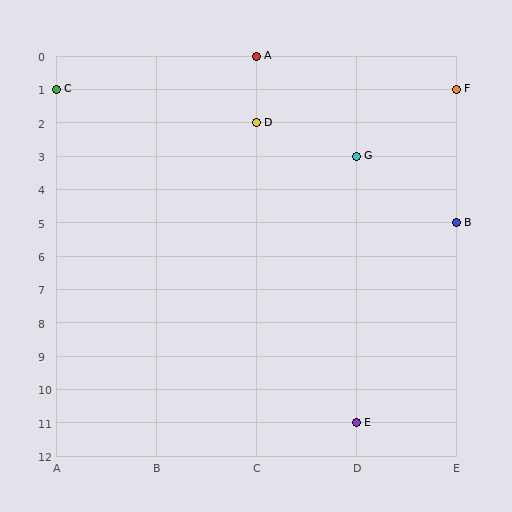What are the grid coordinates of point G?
Point G is at grid coordinates (D, 3).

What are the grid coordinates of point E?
Point E is at grid coordinates (D, 11).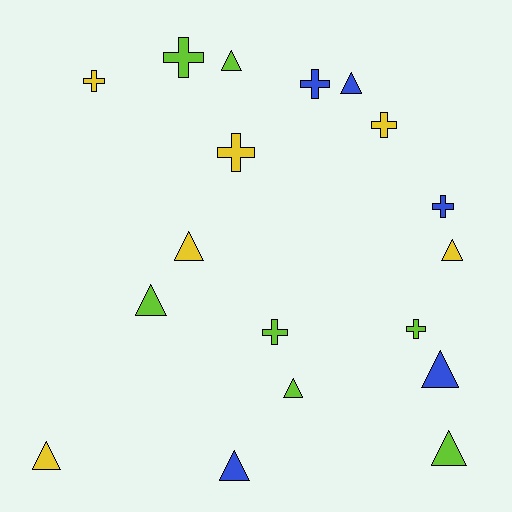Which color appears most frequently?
Lime, with 7 objects.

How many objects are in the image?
There are 18 objects.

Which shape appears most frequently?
Triangle, with 10 objects.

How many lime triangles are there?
There are 4 lime triangles.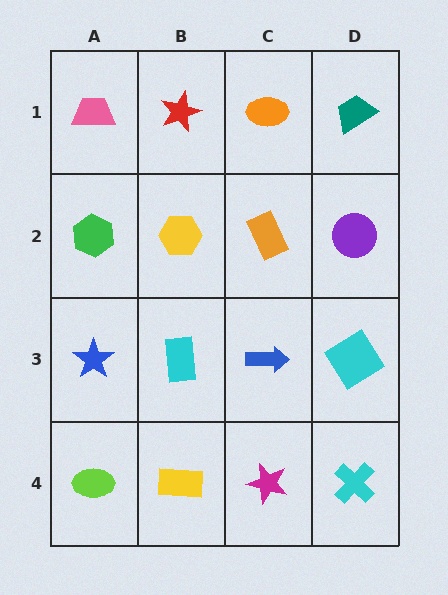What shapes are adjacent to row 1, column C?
An orange rectangle (row 2, column C), a red star (row 1, column B), a teal trapezoid (row 1, column D).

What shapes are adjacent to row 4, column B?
A cyan rectangle (row 3, column B), a lime ellipse (row 4, column A), a magenta star (row 4, column C).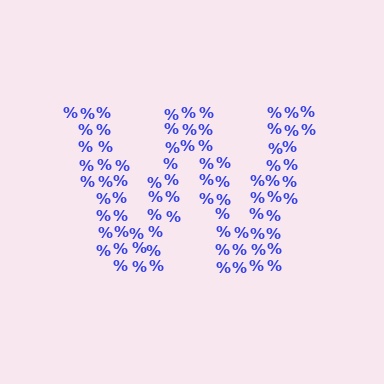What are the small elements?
The small elements are percent signs.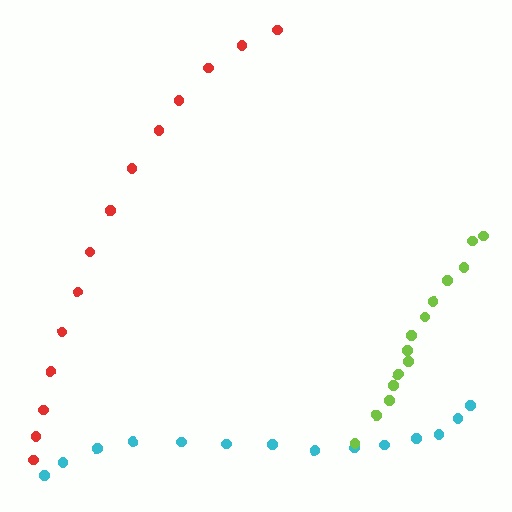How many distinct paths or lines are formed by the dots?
There are 3 distinct paths.